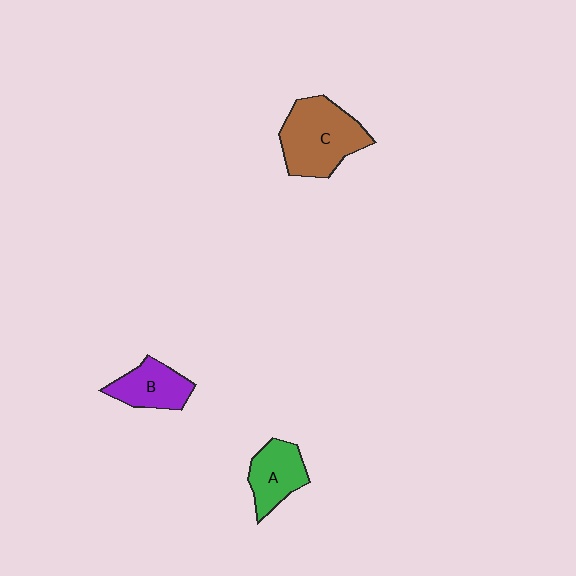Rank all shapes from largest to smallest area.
From largest to smallest: C (brown), A (green), B (purple).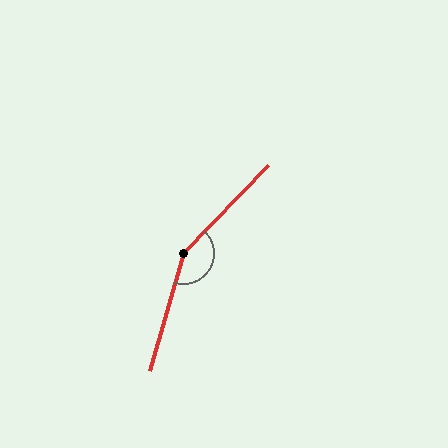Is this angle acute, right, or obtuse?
It is obtuse.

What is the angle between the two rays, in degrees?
Approximately 152 degrees.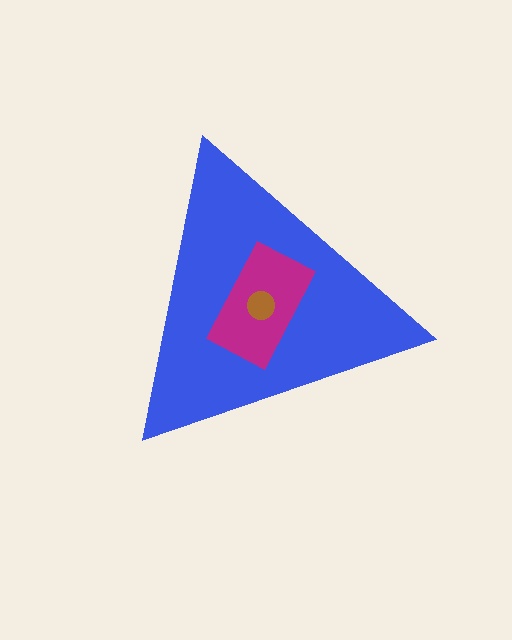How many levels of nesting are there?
3.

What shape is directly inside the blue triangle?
The magenta rectangle.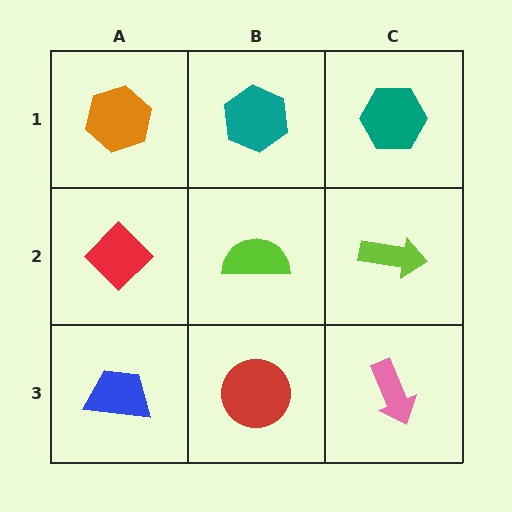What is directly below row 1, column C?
A lime arrow.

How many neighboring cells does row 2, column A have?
3.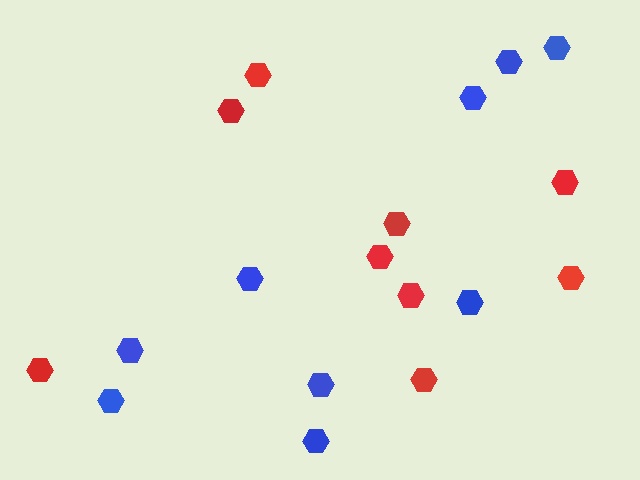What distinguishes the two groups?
There are 2 groups: one group of blue hexagons (9) and one group of red hexagons (9).